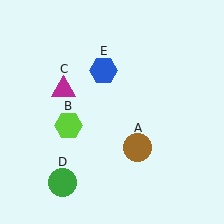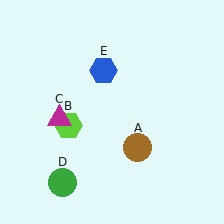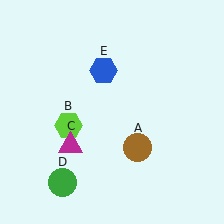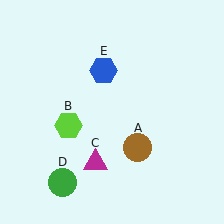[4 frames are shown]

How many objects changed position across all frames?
1 object changed position: magenta triangle (object C).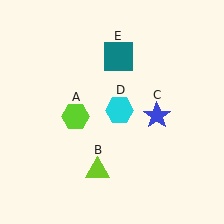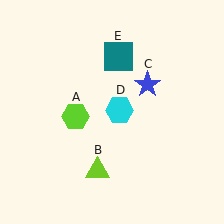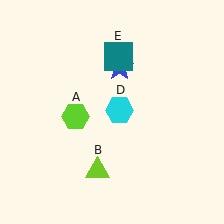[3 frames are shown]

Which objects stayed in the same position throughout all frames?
Lime hexagon (object A) and lime triangle (object B) and cyan hexagon (object D) and teal square (object E) remained stationary.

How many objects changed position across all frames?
1 object changed position: blue star (object C).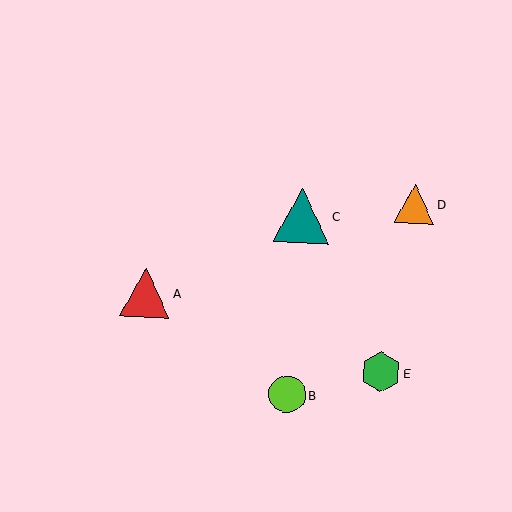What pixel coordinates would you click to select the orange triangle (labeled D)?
Click at (415, 204) to select the orange triangle D.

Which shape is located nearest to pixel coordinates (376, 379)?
The green hexagon (labeled E) at (381, 372) is nearest to that location.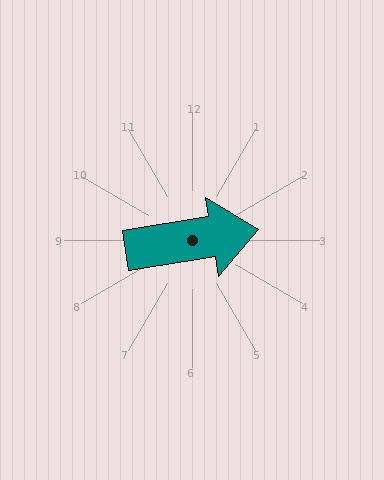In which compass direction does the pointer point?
East.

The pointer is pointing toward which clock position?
Roughly 3 o'clock.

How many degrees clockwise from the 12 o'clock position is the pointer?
Approximately 81 degrees.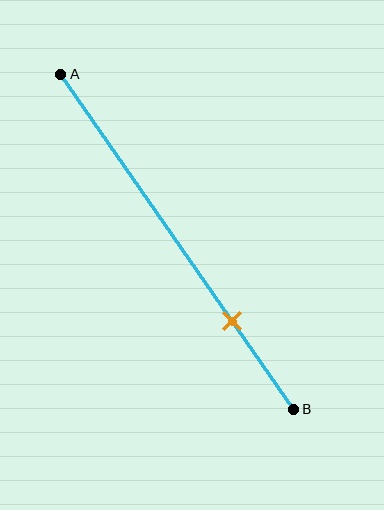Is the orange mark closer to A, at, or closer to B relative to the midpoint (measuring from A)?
The orange mark is closer to point B than the midpoint of segment AB.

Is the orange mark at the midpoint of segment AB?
No, the mark is at about 75% from A, not at the 50% midpoint.